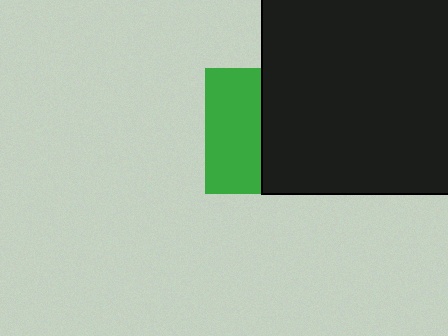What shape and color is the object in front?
The object in front is a black square.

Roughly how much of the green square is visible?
A small part of it is visible (roughly 44%).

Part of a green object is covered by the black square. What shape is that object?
It is a square.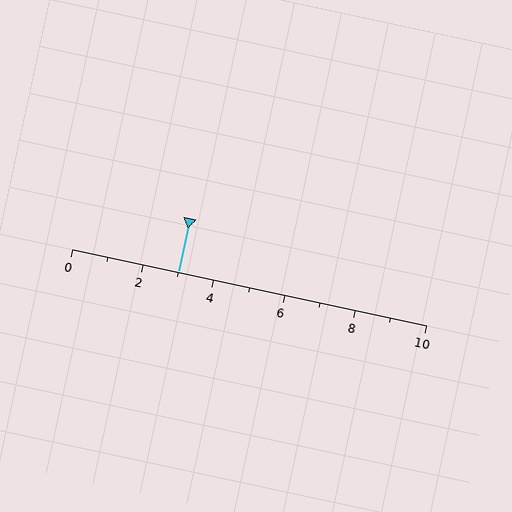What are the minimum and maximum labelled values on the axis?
The axis runs from 0 to 10.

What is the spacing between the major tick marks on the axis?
The major ticks are spaced 2 apart.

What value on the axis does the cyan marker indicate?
The marker indicates approximately 3.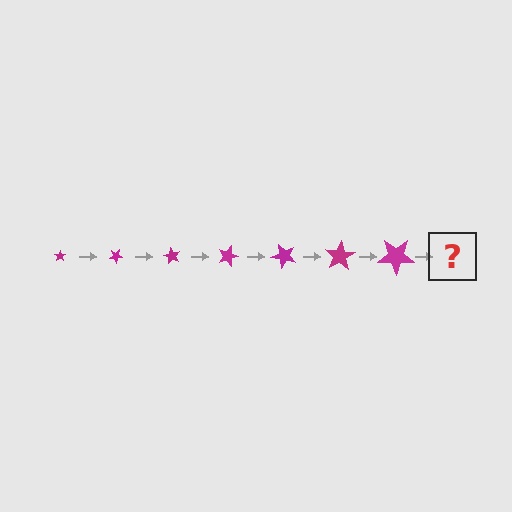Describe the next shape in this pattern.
It should be a star, larger than the previous one and rotated 210 degrees from the start.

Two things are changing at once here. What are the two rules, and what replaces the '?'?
The two rules are that the star grows larger each step and it rotates 30 degrees each step. The '?' should be a star, larger than the previous one and rotated 210 degrees from the start.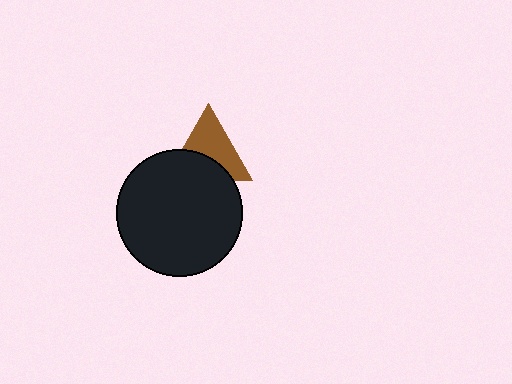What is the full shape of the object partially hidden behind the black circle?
The partially hidden object is a brown triangle.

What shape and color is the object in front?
The object in front is a black circle.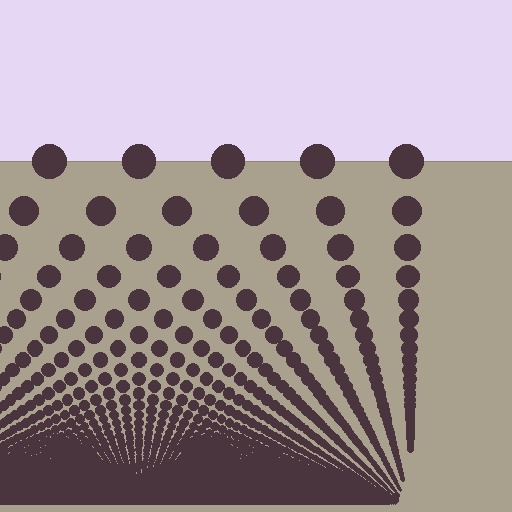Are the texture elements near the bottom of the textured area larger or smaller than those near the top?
Smaller. The gradient is inverted — elements near the bottom are smaller and denser.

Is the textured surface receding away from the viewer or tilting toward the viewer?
The surface appears to tilt toward the viewer. Texture elements get larger and sparser toward the top.